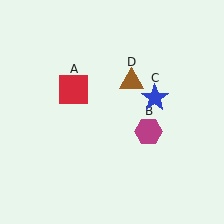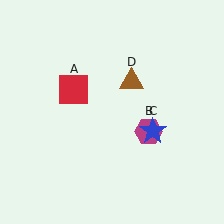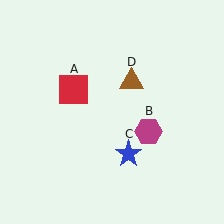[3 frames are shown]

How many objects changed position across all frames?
1 object changed position: blue star (object C).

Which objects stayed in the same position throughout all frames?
Red square (object A) and magenta hexagon (object B) and brown triangle (object D) remained stationary.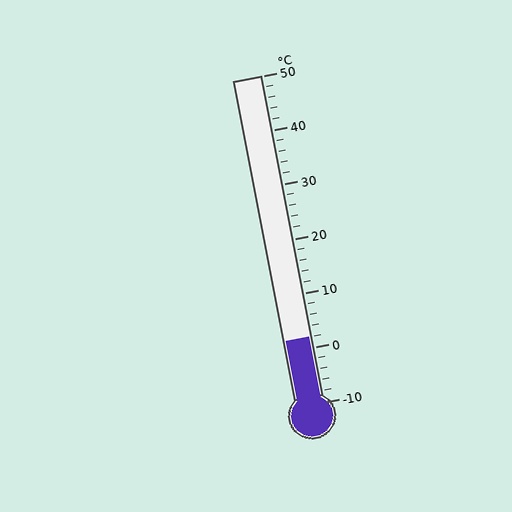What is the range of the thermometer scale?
The thermometer scale ranges from -10°C to 50°C.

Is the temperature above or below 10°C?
The temperature is below 10°C.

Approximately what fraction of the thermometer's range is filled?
The thermometer is filled to approximately 20% of its range.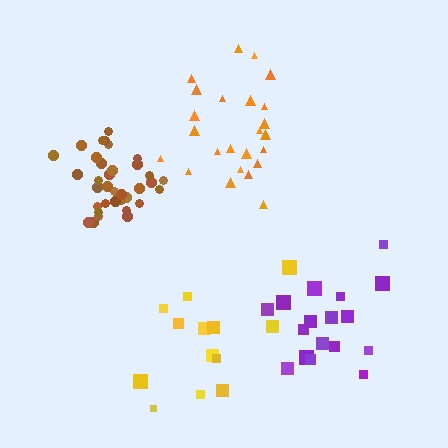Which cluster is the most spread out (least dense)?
Yellow.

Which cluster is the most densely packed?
Brown.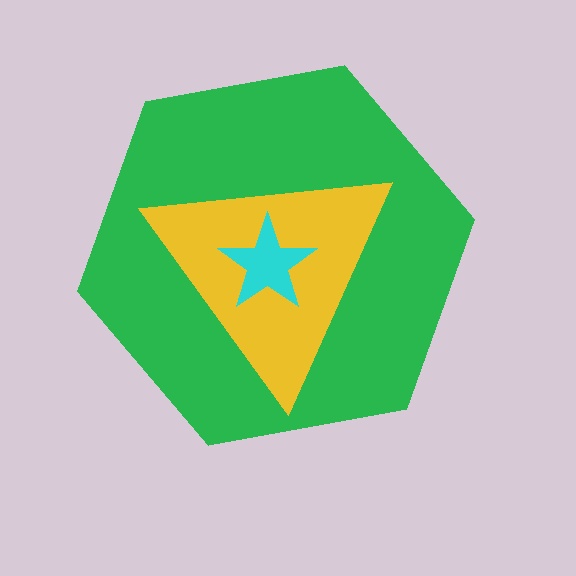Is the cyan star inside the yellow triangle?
Yes.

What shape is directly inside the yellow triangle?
The cyan star.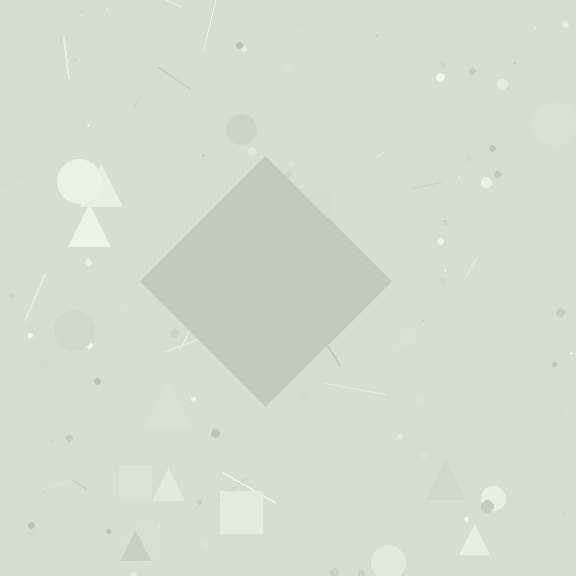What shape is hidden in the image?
A diamond is hidden in the image.